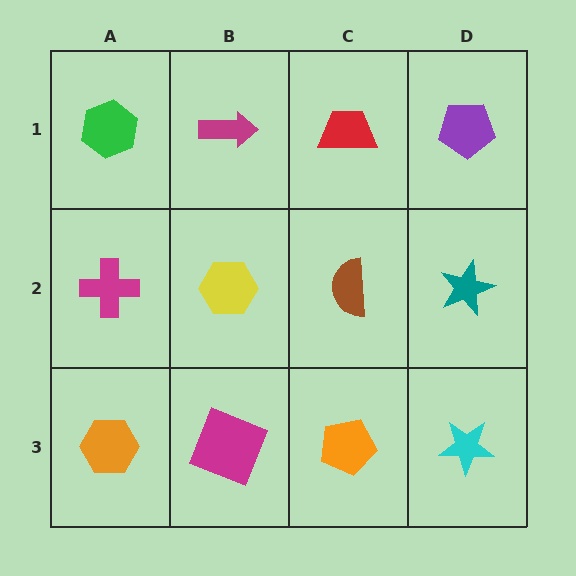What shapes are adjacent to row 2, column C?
A red trapezoid (row 1, column C), an orange pentagon (row 3, column C), a yellow hexagon (row 2, column B), a teal star (row 2, column D).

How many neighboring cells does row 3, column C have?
3.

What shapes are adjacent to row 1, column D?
A teal star (row 2, column D), a red trapezoid (row 1, column C).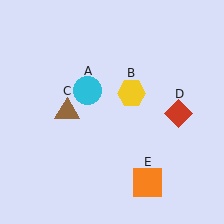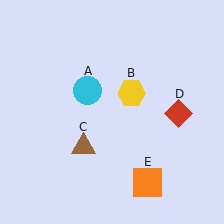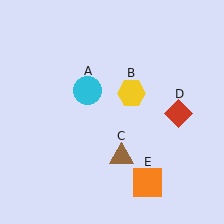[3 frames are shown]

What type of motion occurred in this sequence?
The brown triangle (object C) rotated counterclockwise around the center of the scene.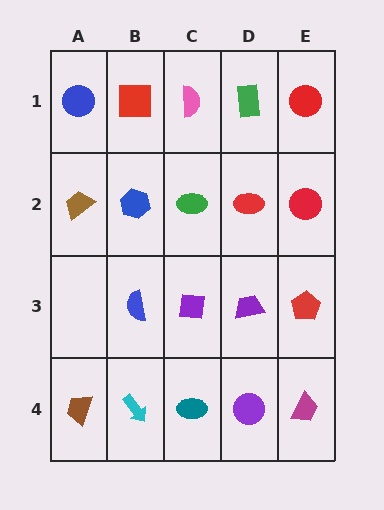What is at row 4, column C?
A teal ellipse.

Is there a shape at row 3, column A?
No, that cell is empty.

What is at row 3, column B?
A blue semicircle.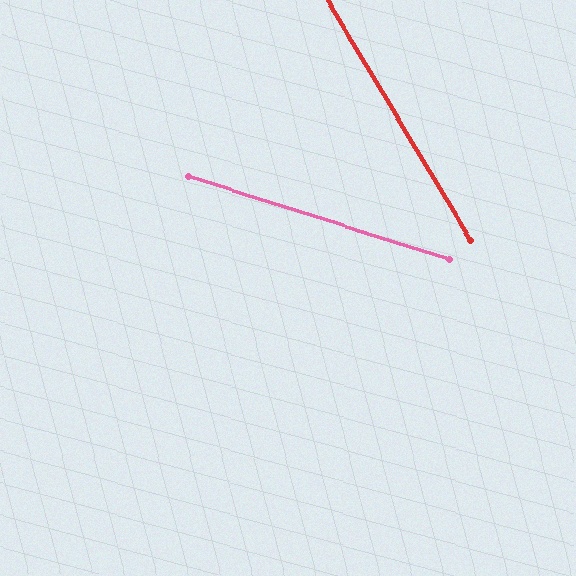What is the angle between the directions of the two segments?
Approximately 42 degrees.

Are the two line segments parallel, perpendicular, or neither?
Neither parallel nor perpendicular — they differ by about 42°.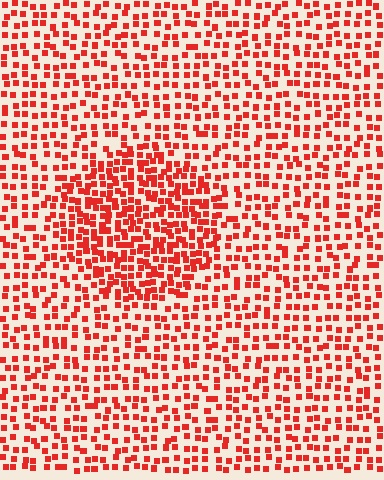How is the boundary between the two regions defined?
The boundary is defined by a change in element density (approximately 1.8x ratio). All elements are the same color, size, and shape.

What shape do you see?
I see a circle.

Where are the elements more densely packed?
The elements are more densely packed inside the circle boundary.